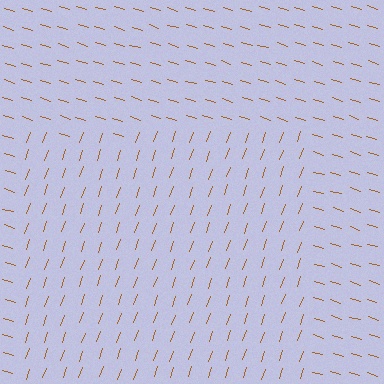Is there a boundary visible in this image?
Yes, there is a texture boundary formed by a change in line orientation.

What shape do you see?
I see a rectangle.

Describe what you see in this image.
The image is filled with small brown line segments. A rectangle region in the image has lines oriented differently from the surrounding lines, creating a visible texture boundary.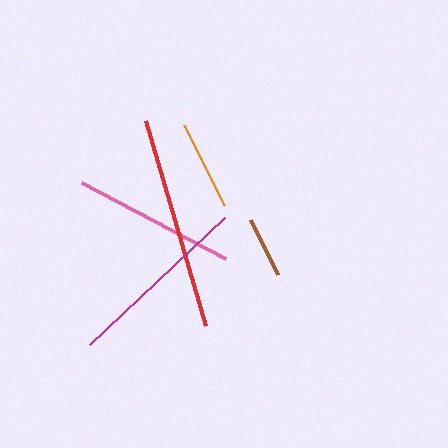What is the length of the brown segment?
The brown segment is approximately 61 pixels long.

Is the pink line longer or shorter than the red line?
The red line is longer than the pink line.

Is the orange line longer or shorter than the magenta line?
The magenta line is longer than the orange line.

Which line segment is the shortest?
The brown line is the shortest at approximately 61 pixels.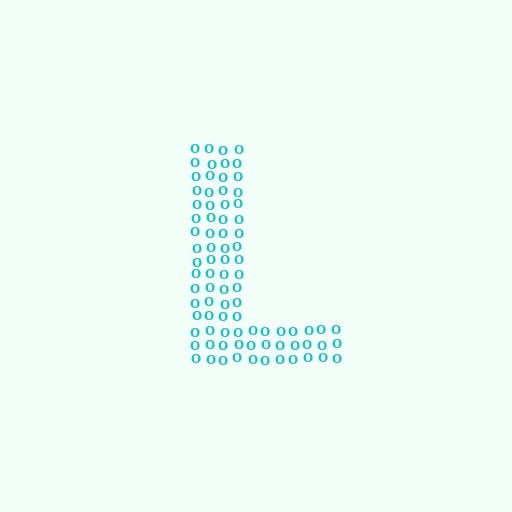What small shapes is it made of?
It is made of small letter O's.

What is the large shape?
The large shape is the letter L.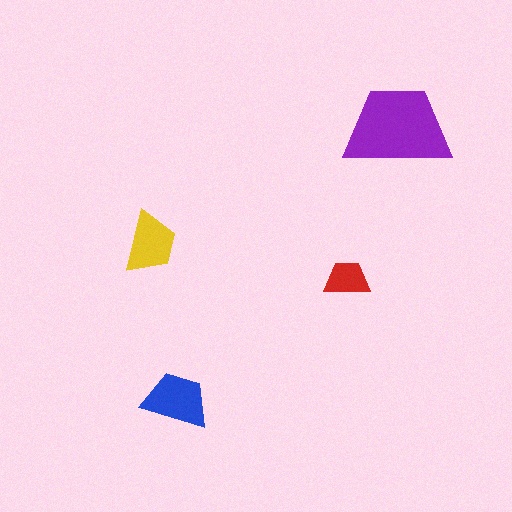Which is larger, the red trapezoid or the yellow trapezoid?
The yellow one.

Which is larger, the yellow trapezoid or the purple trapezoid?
The purple one.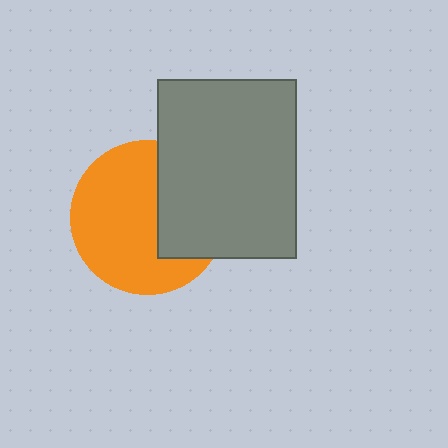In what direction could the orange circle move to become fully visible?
The orange circle could move left. That would shift it out from behind the gray rectangle entirely.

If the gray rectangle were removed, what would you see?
You would see the complete orange circle.